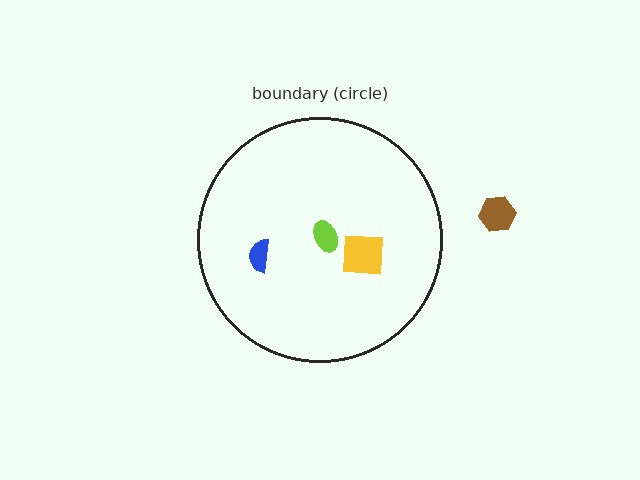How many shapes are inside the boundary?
3 inside, 1 outside.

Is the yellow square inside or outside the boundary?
Inside.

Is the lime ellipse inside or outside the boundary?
Inside.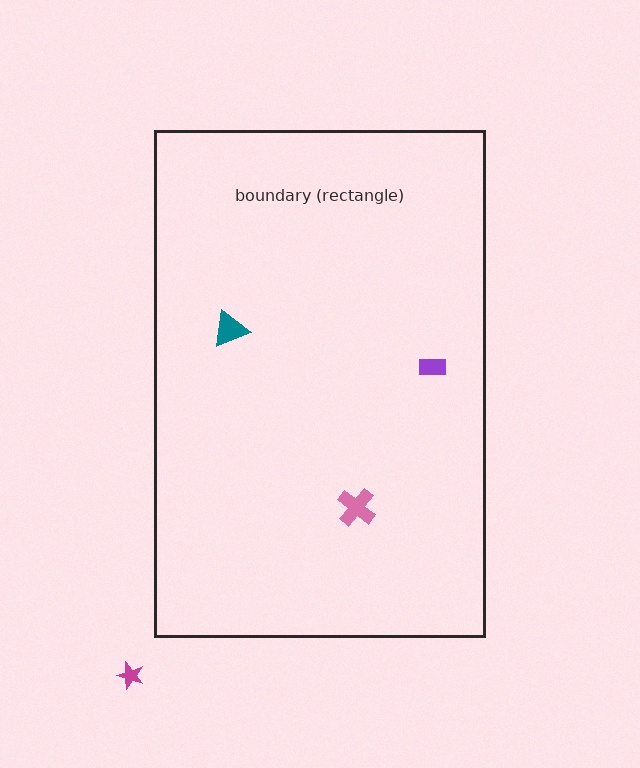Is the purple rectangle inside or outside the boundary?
Inside.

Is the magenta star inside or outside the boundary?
Outside.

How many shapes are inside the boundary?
3 inside, 1 outside.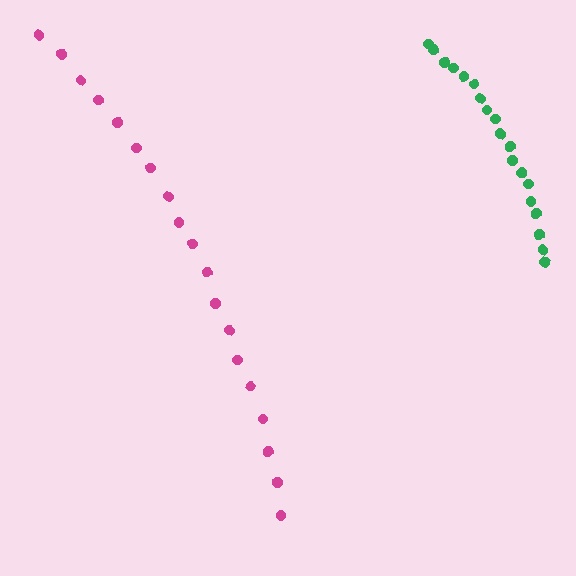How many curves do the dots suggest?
There are 2 distinct paths.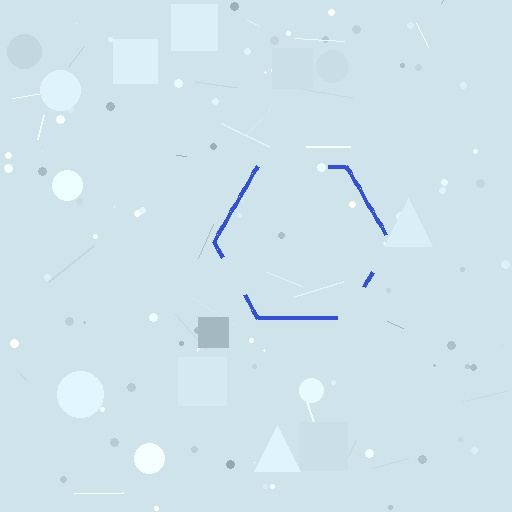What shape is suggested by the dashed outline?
The dashed outline suggests a hexagon.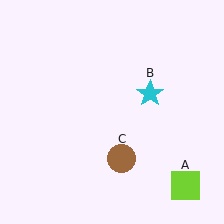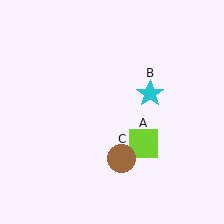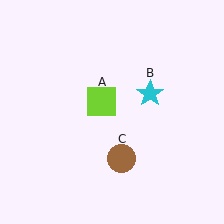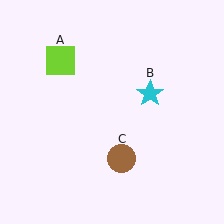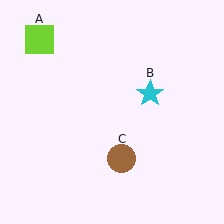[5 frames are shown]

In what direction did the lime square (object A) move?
The lime square (object A) moved up and to the left.